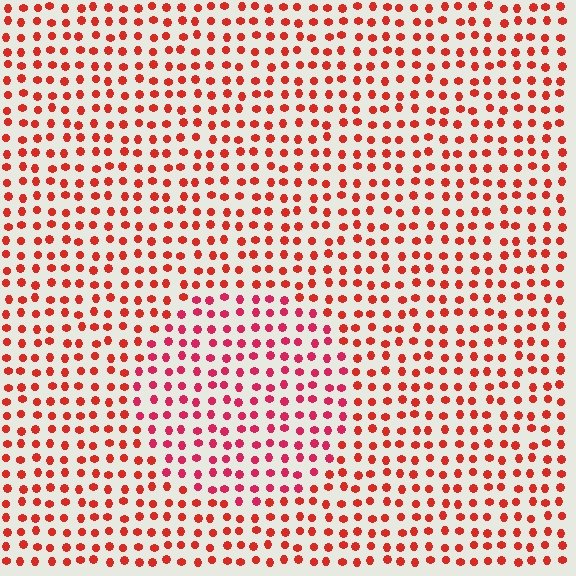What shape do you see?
I see a circle.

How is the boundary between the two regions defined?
The boundary is defined purely by a slight shift in hue (about 22 degrees). Spacing, size, and orientation are identical on both sides.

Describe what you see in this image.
The image is filled with small red elements in a uniform arrangement. A circle-shaped region is visible where the elements are tinted to a slightly different hue, forming a subtle color boundary.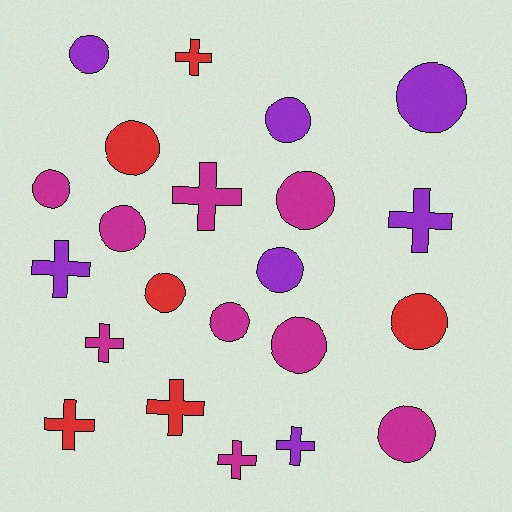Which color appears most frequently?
Magenta, with 9 objects.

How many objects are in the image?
There are 22 objects.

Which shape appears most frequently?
Circle, with 13 objects.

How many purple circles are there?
There are 4 purple circles.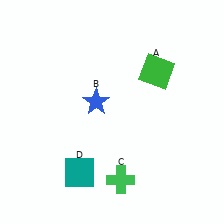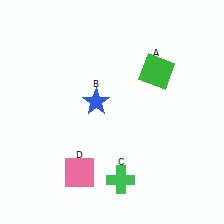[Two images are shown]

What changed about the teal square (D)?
In Image 1, D is teal. In Image 2, it changed to pink.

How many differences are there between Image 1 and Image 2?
There is 1 difference between the two images.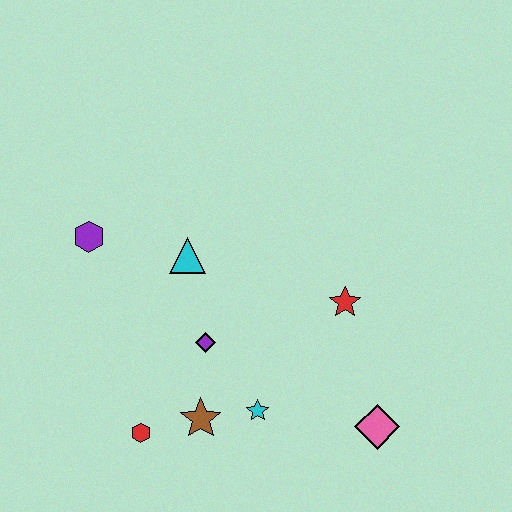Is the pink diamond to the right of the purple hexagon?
Yes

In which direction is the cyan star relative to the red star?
The cyan star is below the red star.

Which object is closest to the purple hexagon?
The cyan triangle is closest to the purple hexagon.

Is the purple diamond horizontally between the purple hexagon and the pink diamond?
Yes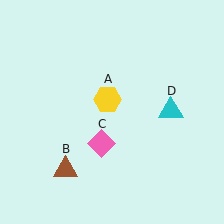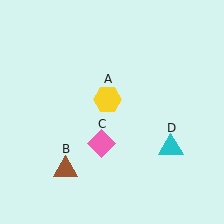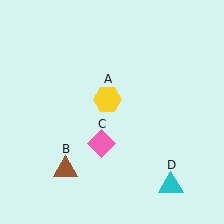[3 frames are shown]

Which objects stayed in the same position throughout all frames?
Yellow hexagon (object A) and brown triangle (object B) and pink diamond (object C) remained stationary.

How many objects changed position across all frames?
1 object changed position: cyan triangle (object D).